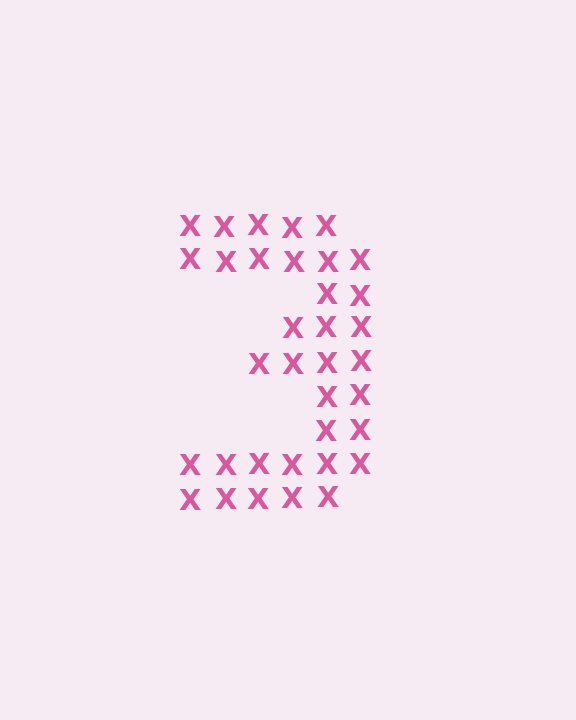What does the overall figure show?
The overall figure shows the digit 3.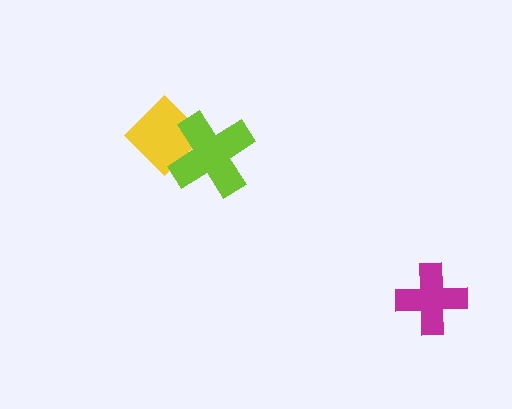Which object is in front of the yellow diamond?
The lime cross is in front of the yellow diamond.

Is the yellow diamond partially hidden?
Yes, it is partially covered by another shape.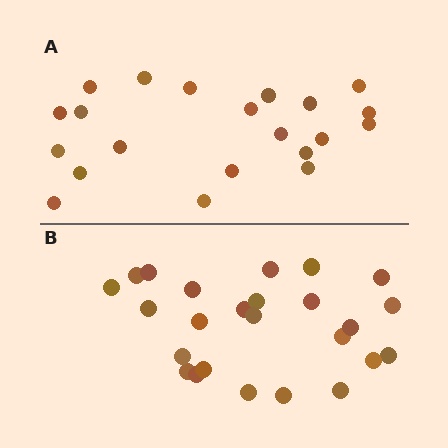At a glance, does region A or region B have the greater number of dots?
Region B (the bottom region) has more dots.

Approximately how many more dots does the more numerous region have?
Region B has about 4 more dots than region A.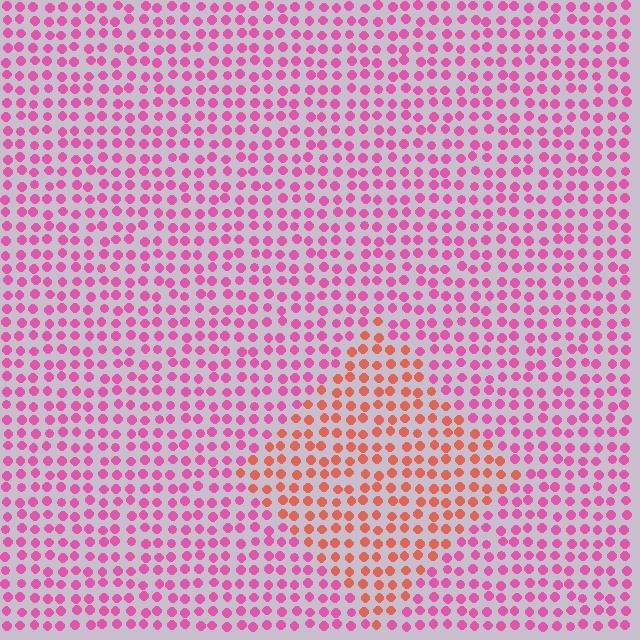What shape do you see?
I see a diamond.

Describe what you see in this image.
The image is filled with small pink elements in a uniform arrangement. A diamond-shaped region is visible where the elements are tinted to a slightly different hue, forming a subtle color boundary.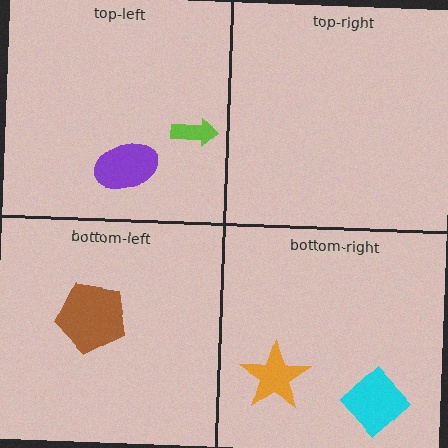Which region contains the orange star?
The bottom-right region.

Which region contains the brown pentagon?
The bottom-left region.